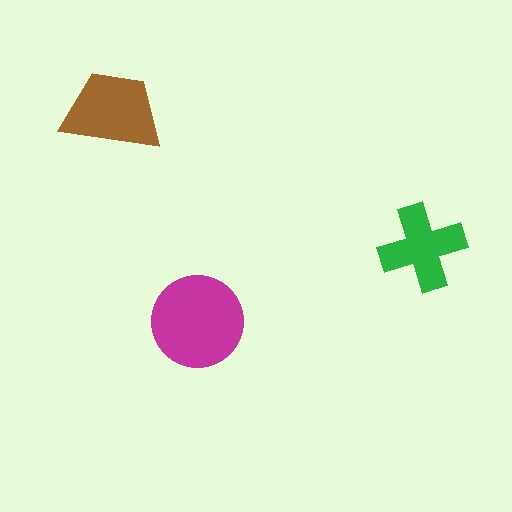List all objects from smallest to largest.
The green cross, the brown trapezoid, the magenta circle.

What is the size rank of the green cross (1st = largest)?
3rd.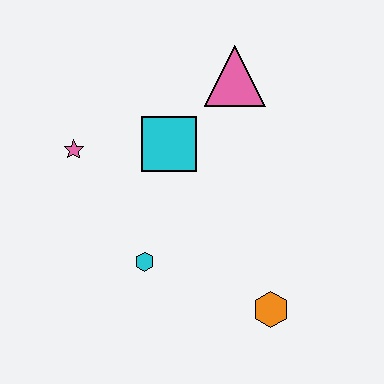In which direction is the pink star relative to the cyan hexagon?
The pink star is above the cyan hexagon.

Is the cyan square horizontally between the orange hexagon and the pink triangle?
No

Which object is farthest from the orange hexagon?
The pink star is farthest from the orange hexagon.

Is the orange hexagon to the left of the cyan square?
No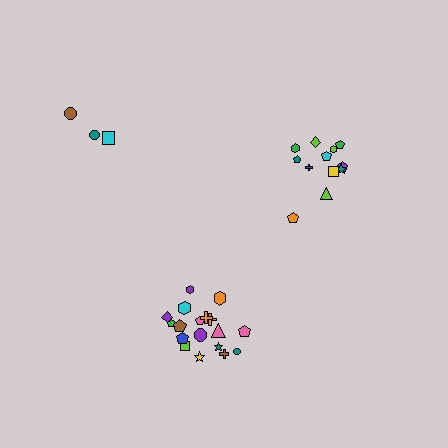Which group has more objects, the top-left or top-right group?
The top-right group.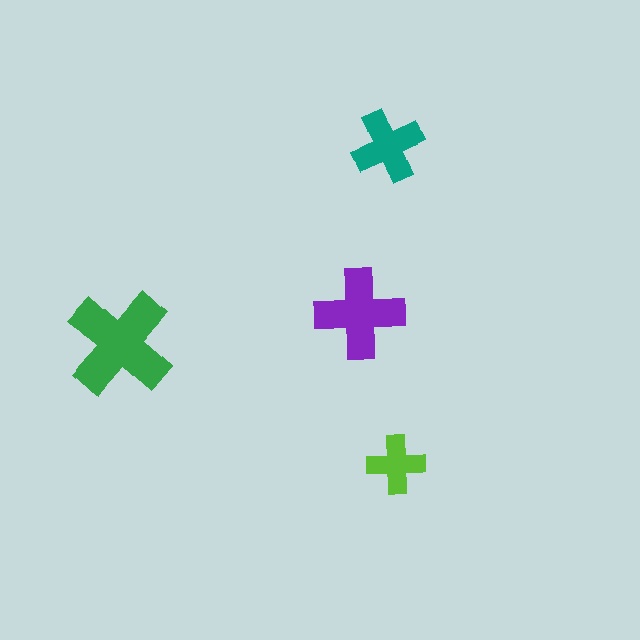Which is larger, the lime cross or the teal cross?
The teal one.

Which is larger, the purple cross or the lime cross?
The purple one.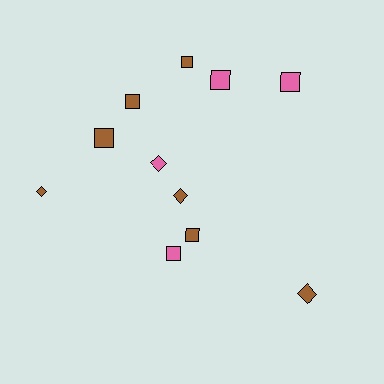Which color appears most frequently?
Brown, with 7 objects.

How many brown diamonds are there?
There are 3 brown diamonds.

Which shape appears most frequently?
Square, with 7 objects.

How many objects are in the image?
There are 11 objects.